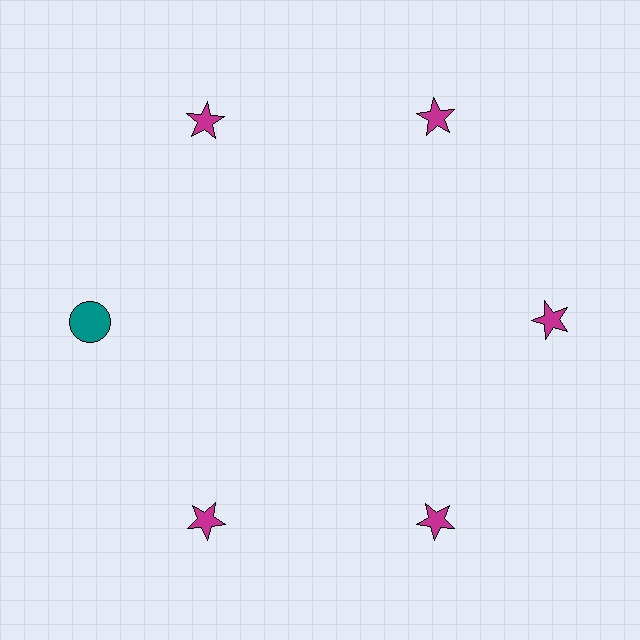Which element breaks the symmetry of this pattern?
The teal circle at roughly the 9 o'clock position breaks the symmetry. All other shapes are magenta stars.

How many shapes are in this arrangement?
There are 6 shapes arranged in a ring pattern.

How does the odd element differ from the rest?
It differs in both color (teal instead of magenta) and shape (circle instead of star).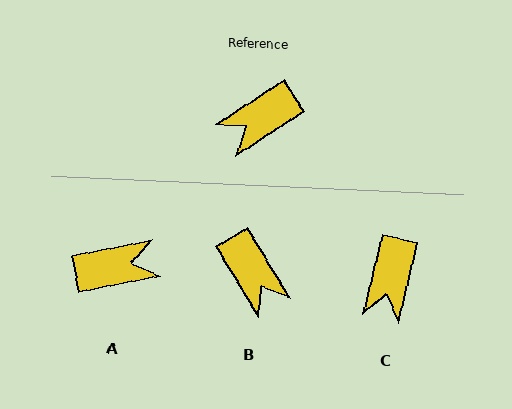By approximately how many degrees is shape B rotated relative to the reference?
Approximately 88 degrees counter-clockwise.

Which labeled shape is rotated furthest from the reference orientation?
A, about 158 degrees away.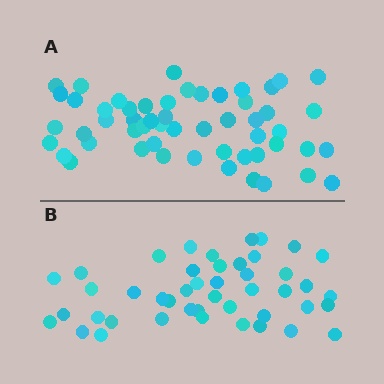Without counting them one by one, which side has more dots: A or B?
Region A (the top region) has more dots.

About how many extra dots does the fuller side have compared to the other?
Region A has roughly 8 or so more dots than region B.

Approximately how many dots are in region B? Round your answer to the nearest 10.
About 40 dots. (The exact count is 45, which rounds to 40.)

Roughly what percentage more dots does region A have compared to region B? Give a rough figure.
About 20% more.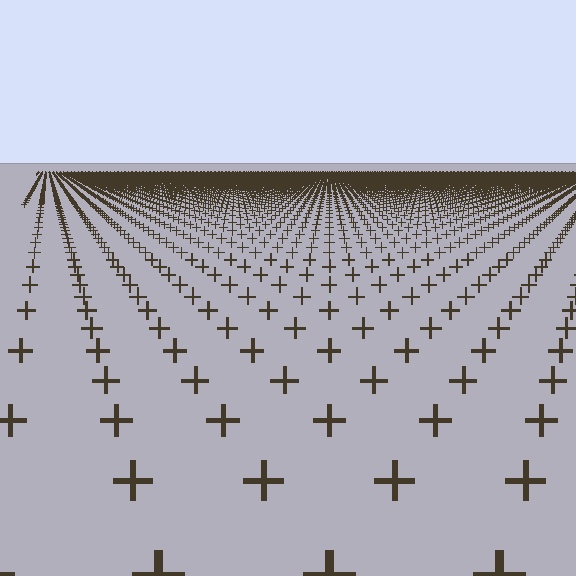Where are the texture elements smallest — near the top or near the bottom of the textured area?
Near the top.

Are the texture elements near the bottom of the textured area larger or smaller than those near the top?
Larger. Near the bottom, elements are closer to the viewer and appear at a bigger on-screen size.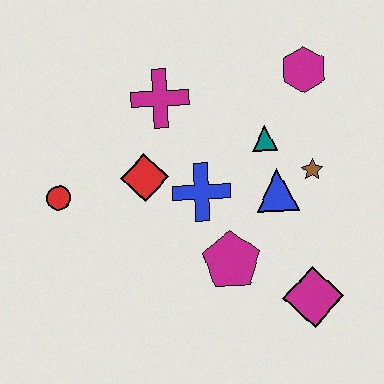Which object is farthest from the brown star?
The red circle is farthest from the brown star.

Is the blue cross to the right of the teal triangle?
No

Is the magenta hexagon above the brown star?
Yes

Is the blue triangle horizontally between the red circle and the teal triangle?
No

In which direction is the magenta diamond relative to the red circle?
The magenta diamond is to the right of the red circle.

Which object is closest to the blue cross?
The red diamond is closest to the blue cross.